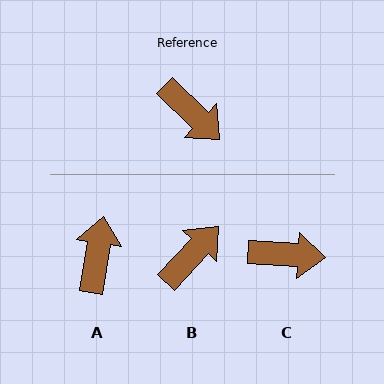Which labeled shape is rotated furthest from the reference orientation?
A, about 125 degrees away.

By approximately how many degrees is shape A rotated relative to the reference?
Approximately 125 degrees counter-clockwise.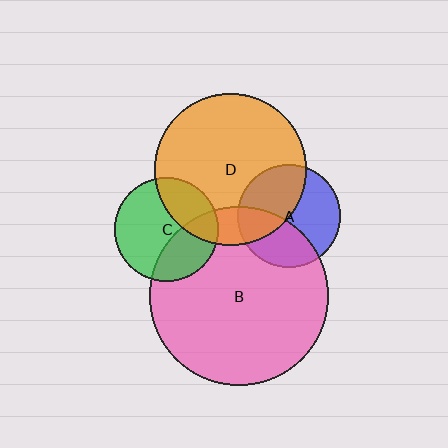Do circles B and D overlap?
Yes.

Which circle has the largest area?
Circle B (pink).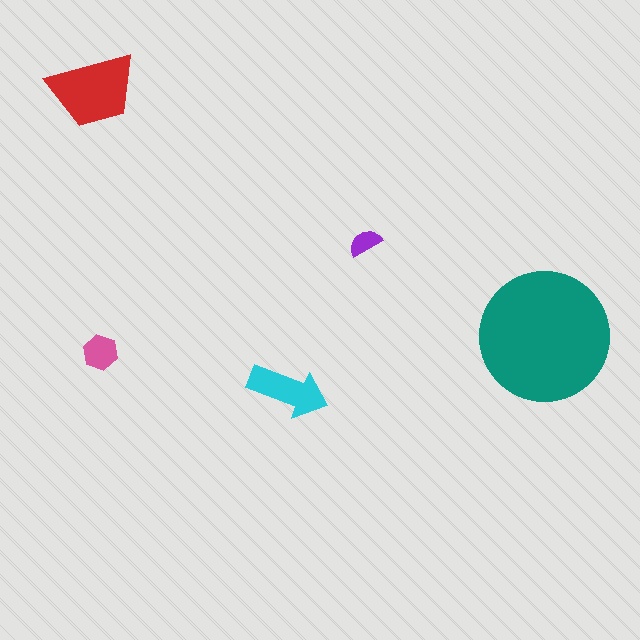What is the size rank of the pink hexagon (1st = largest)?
4th.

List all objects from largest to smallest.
The teal circle, the red trapezoid, the cyan arrow, the pink hexagon, the purple semicircle.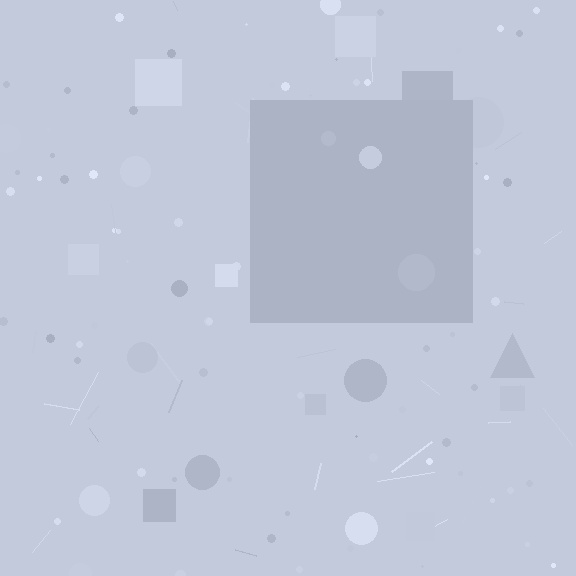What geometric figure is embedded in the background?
A square is embedded in the background.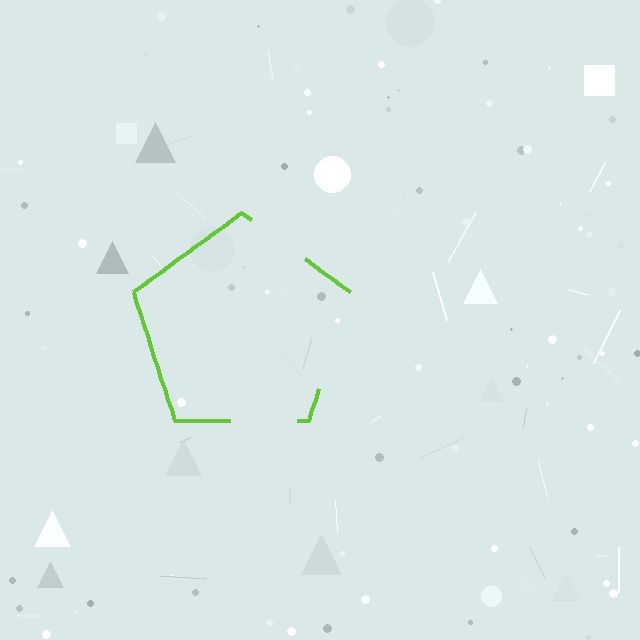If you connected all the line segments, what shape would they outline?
They would outline a pentagon.